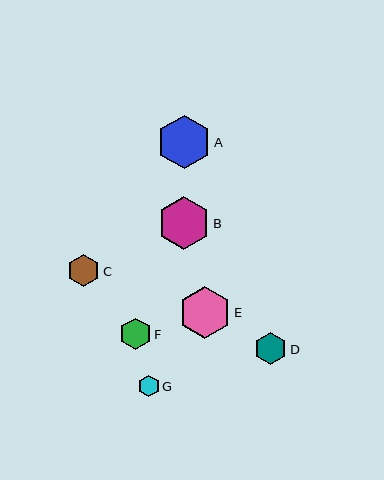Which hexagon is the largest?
Hexagon A is the largest with a size of approximately 54 pixels.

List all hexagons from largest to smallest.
From largest to smallest: A, B, E, C, D, F, G.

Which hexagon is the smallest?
Hexagon G is the smallest with a size of approximately 22 pixels.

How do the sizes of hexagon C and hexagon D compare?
Hexagon C and hexagon D are approximately the same size.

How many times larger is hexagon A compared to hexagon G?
Hexagon A is approximately 2.5 times the size of hexagon G.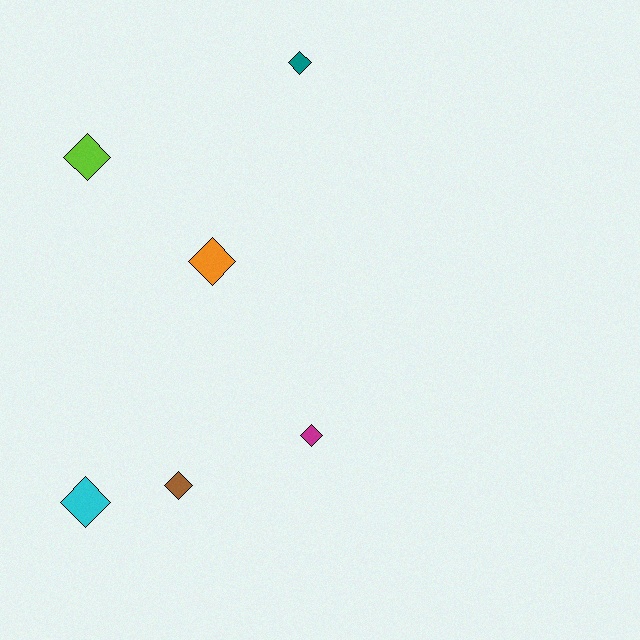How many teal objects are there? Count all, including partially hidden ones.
There is 1 teal object.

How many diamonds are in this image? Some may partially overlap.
There are 6 diamonds.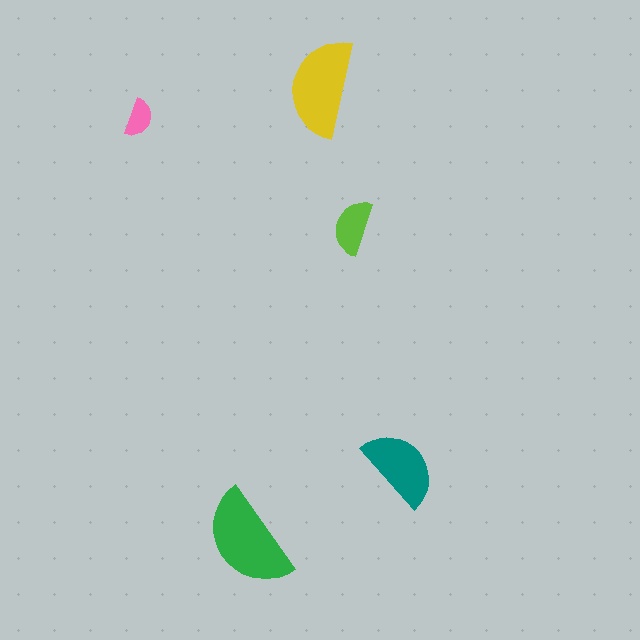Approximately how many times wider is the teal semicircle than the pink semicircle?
About 2 times wider.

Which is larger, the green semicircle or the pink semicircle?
The green one.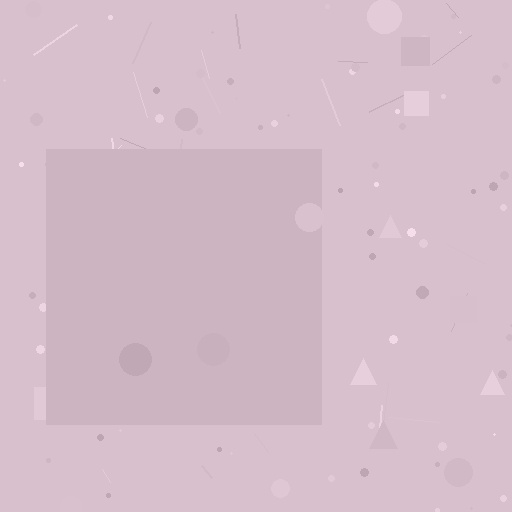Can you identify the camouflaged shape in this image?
The camouflaged shape is a square.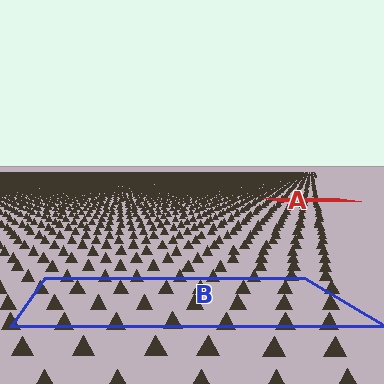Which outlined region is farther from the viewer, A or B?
Region A is farther from the viewer — the texture elements inside it appear smaller and more densely packed.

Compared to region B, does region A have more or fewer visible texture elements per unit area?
Region A has more texture elements per unit area — they are packed more densely because it is farther away.